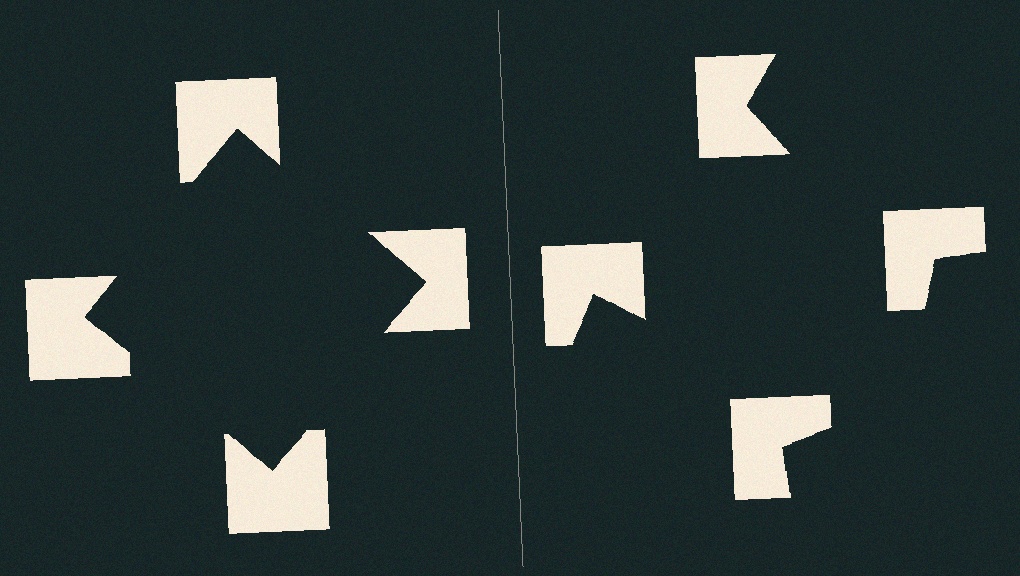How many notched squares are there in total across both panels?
8 — 4 on each side.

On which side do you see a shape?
An illusory square appears on the left side. On the right side the wedge cuts are rotated, so no coherent shape forms.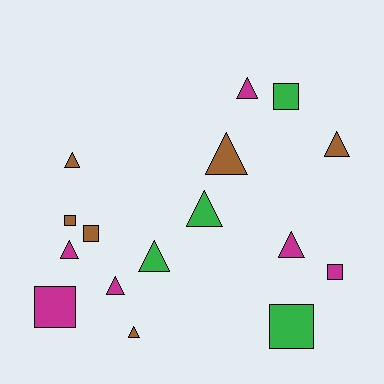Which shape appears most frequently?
Triangle, with 10 objects.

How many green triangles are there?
There are 2 green triangles.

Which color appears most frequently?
Brown, with 6 objects.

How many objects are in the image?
There are 16 objects.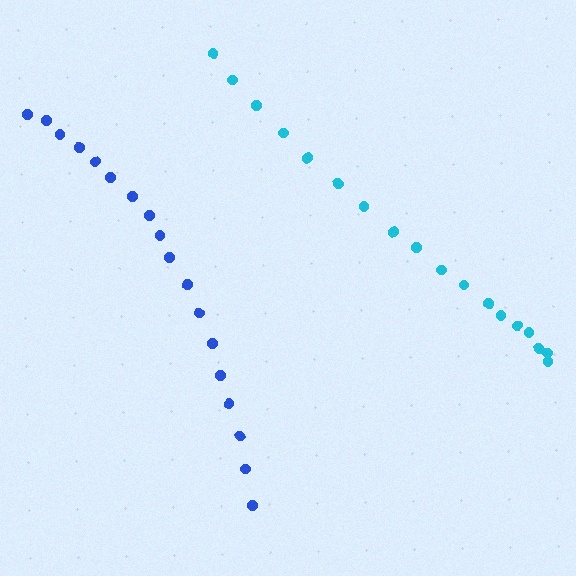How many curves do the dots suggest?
There are 2 distinct paths.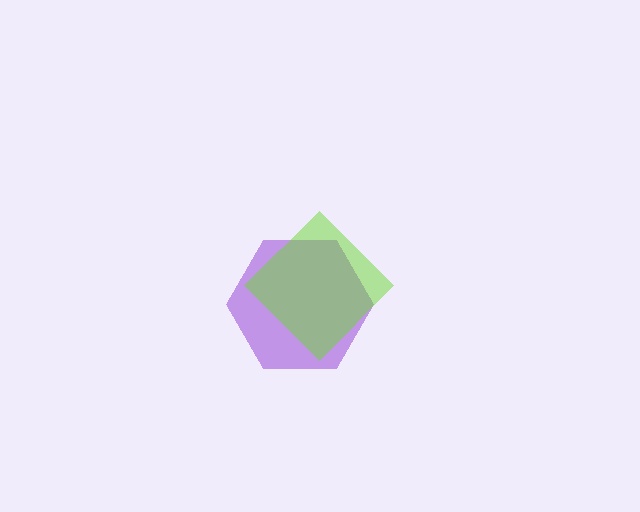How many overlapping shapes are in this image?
There are 2 overlapping shapes in the image.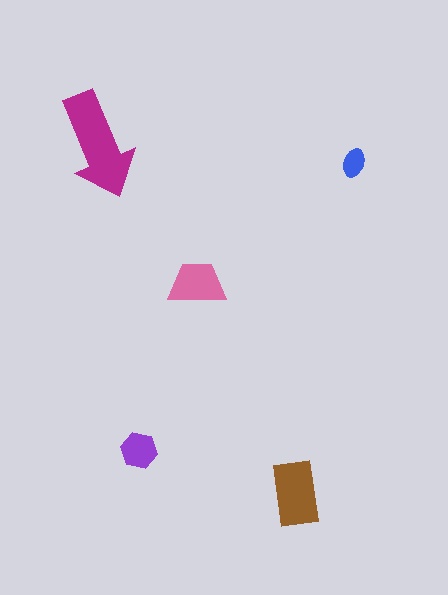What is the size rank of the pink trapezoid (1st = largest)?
3rd.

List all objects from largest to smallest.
The magenta arrow, the brown rectangle, the pink trapezoid, the purple hexagon, the blue ellipse.